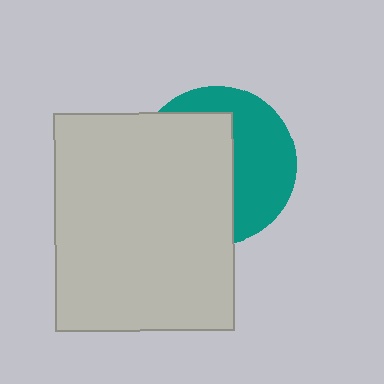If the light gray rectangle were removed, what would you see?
You would see the complete teal circle.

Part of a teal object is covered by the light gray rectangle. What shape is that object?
It is a circle.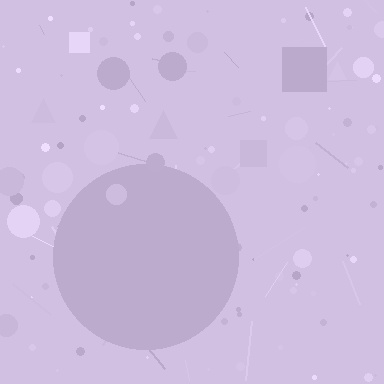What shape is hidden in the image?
A circle is hidden in the image.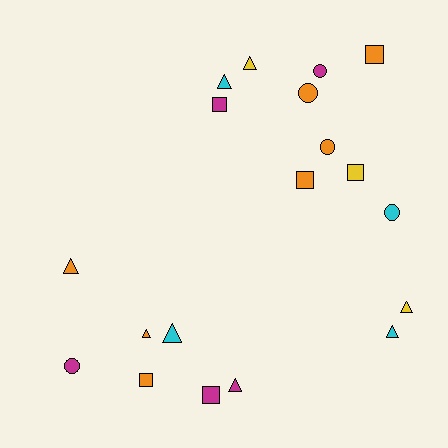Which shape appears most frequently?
Triangle, with 8 objects.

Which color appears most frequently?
Orange, with 7 objects.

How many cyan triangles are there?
There are 3 cyan triangles.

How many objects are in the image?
There are 19 objects.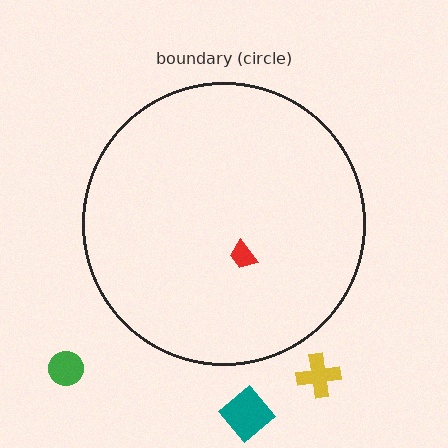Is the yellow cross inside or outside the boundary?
Outside.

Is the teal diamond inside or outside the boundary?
Outside.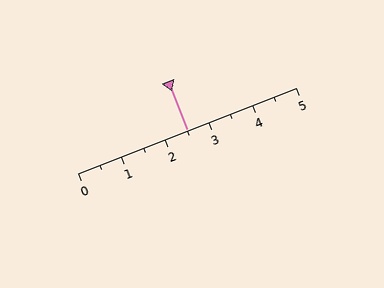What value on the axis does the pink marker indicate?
The marker indicates approximately 2.5.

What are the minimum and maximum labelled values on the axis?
The axis runs from 0 to 5.